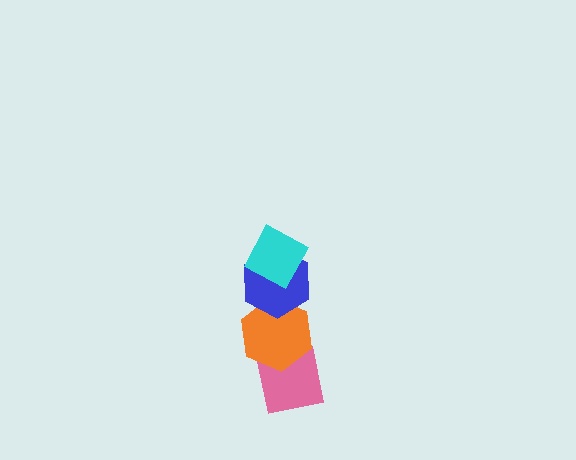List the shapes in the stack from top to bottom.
From top to bottom: the cyan diamond, the blue hexagon, the orange hexagon, the pink square.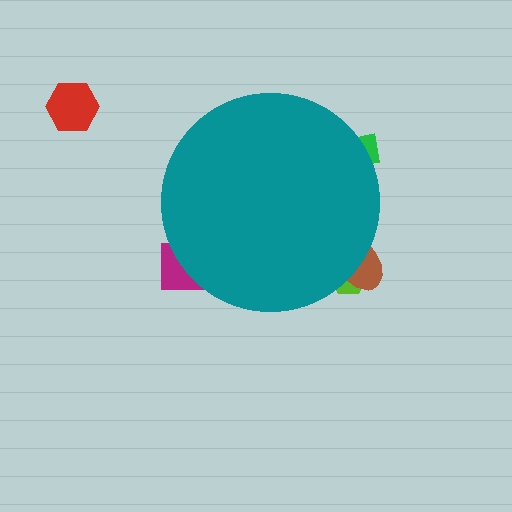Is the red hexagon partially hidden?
No, the red hexagon is fully visible.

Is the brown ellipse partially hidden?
Yes, the brown ellipse is partially hidden behind the teal circle.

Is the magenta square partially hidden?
Yes, the magenta square is partially hidden behind the teal circle.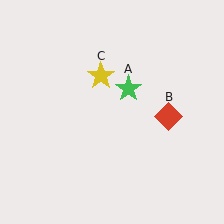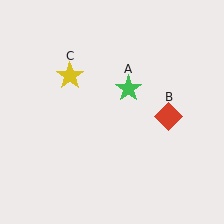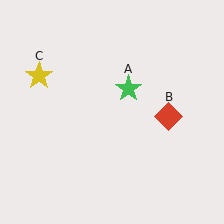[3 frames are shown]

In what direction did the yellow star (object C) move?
The yellow star (object C) moved left.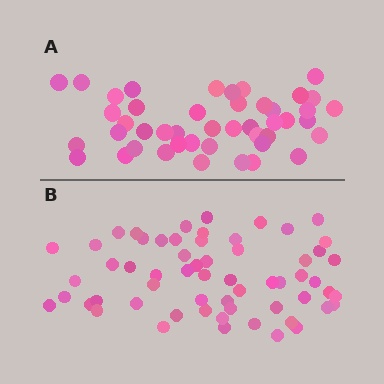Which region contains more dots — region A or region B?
Region B (the bottom region) has more dots.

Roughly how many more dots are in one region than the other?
Region B has approximately 15 more dots than region A.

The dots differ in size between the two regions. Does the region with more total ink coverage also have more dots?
No. Region A has more total ink coverage because its dots are larger, but region B actually contains more individual dots. Total area can be misleading — the number of items is what matters here.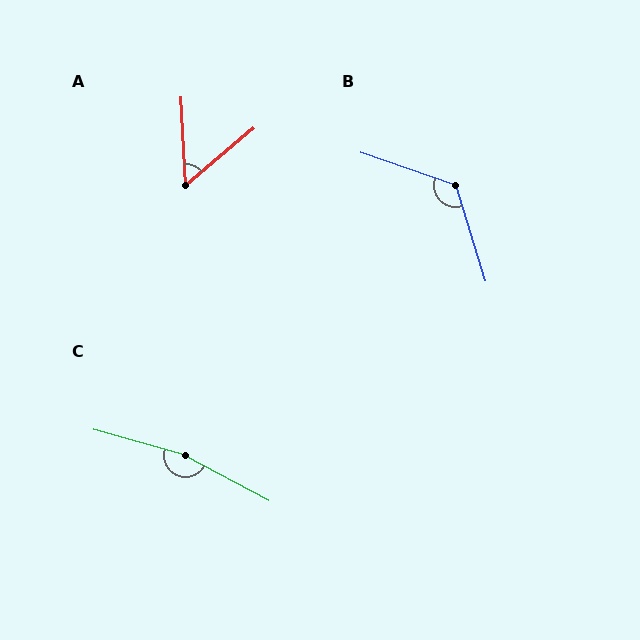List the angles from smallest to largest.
A (53°), B (126°), C (167°).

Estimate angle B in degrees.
Approximately 126 degrees.